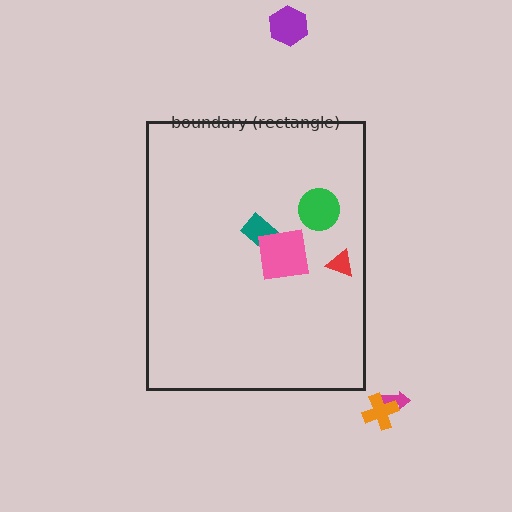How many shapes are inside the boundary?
4 inside, 3 outside.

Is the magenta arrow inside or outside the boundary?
Outside.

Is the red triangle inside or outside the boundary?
Inside.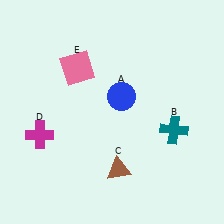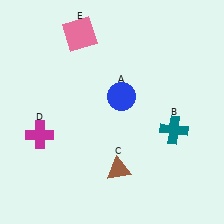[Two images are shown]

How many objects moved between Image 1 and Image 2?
1 object moved between the two images.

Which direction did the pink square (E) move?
The pink square (E) moved up.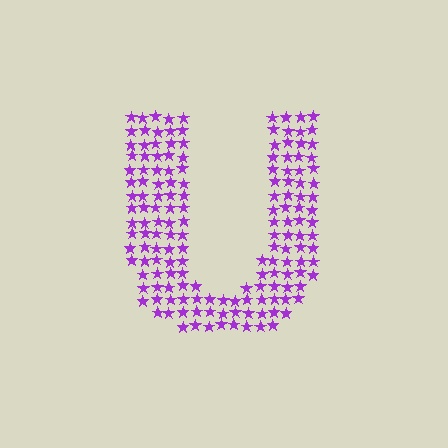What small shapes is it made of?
It is made of small stars.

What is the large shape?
The large shape is the letter U.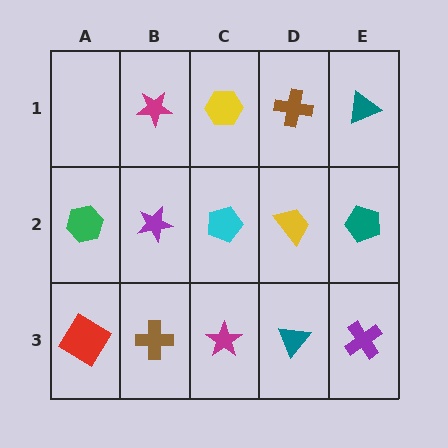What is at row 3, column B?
A brown cross.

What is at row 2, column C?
A cyan pentagon.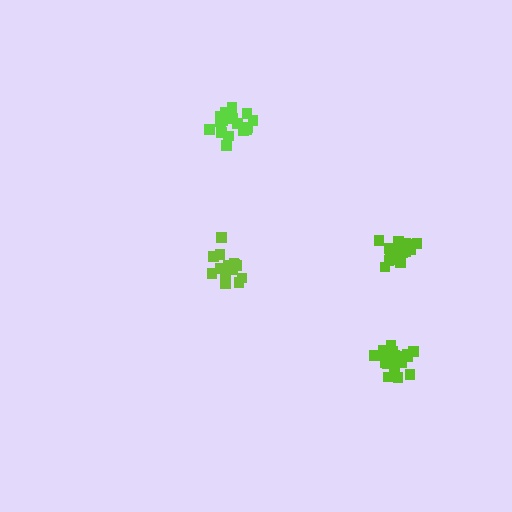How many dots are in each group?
Group 1: 19 dots, Group 2: 20 dots, Group 3: 16 dots, Group 4: 18 dots (73 total).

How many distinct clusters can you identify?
There are 4 distinct clusters.